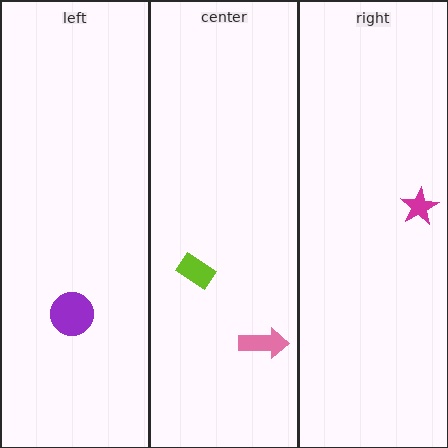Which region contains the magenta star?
The right region.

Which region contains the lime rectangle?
The center region.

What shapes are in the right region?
The magenta star.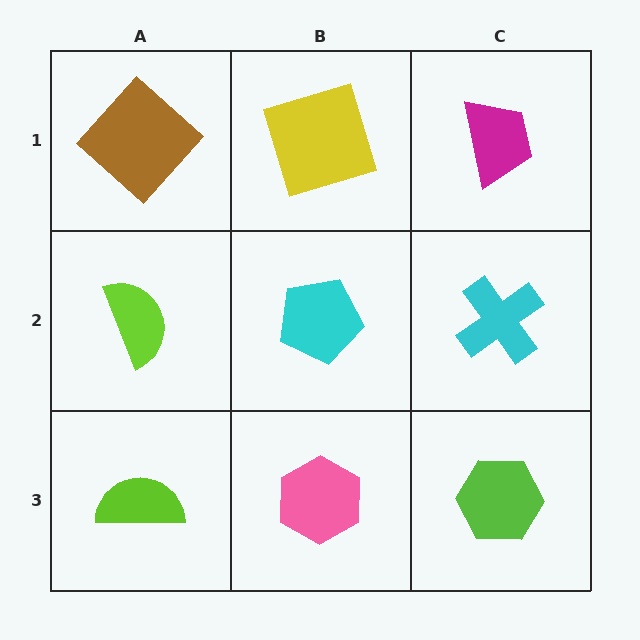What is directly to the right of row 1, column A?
A yellow square.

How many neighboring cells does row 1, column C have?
2.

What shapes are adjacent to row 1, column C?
A cyan cross (row 2, column C), a yellow square (row 1, column B).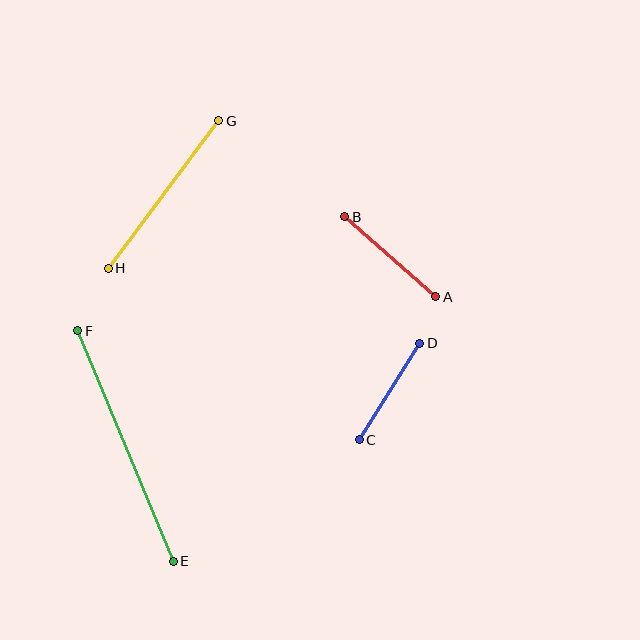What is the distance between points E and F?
The distance is approximately 249 pixels.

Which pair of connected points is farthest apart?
Points E and F are farthest apart.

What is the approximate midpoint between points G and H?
The midpoint is at approximately (164, 194) pixels.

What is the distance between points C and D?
The distance is approximately 114 pixels.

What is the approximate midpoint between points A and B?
The midpoint is at approximately (390, 257) pixels.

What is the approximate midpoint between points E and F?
The midpoint is at approximately (126, 446) pixels.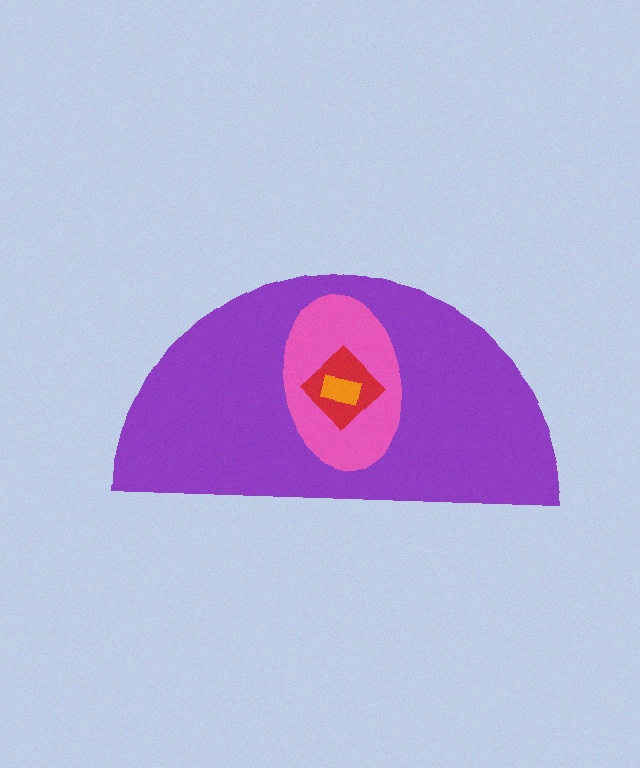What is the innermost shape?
The orange rectangle.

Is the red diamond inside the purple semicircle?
Yes.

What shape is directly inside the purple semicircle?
The pink ellipse.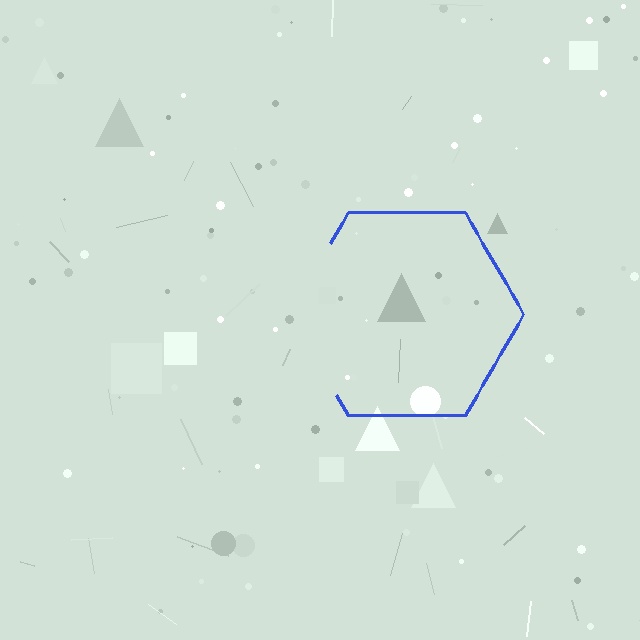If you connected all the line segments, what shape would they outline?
They would outline a hexagon.